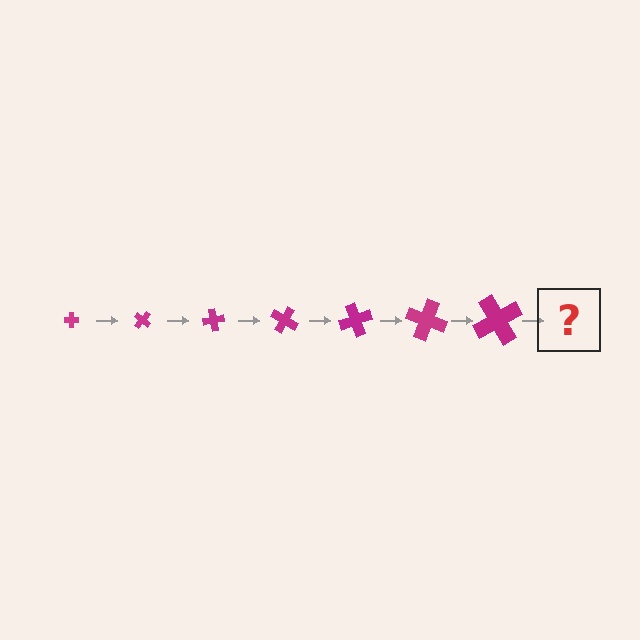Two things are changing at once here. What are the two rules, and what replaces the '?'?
The two rules are that the cross grows larger each step and it rotates 40 degrees each step. The '?' should be a cross, larger than the previous one and rotated 280 degrees from the start.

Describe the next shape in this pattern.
It should be a cross, larger than the previous one and rotated 280 degrees from the start.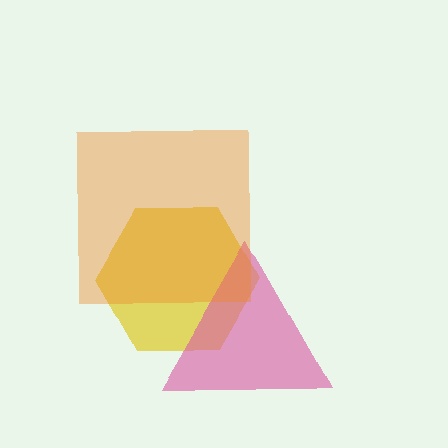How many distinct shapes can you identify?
There are 3 distinct shapes: a yellow hexagon, a pink triangle, an orange square.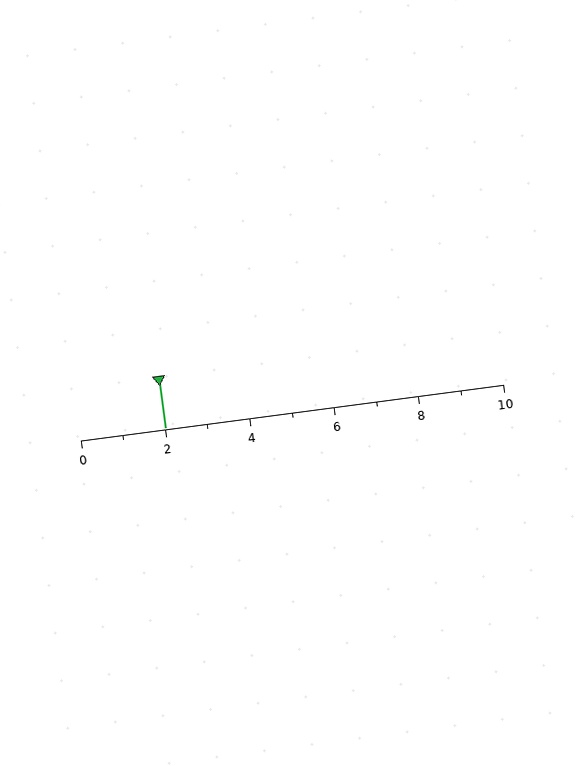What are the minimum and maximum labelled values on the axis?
The axis runs from 0 to 10.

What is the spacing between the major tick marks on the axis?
The major ticks are spaced 2 apart.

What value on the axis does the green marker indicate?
The marker indicates approximately 2.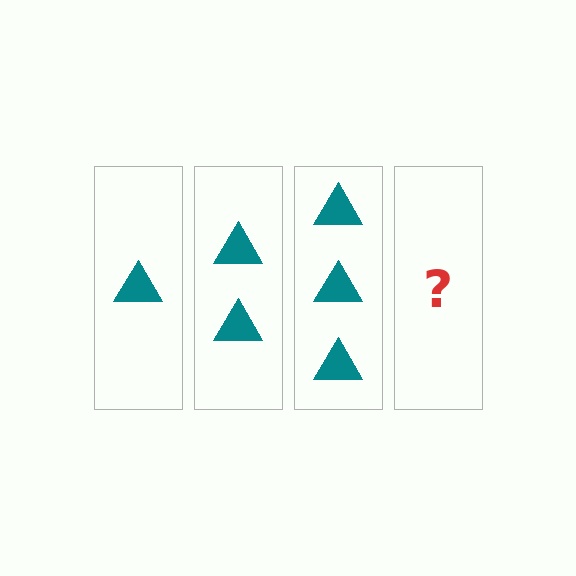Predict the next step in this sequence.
The next step is 4 triangles.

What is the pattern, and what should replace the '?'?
The pattern is that each step adds one more triangle. The '?' should be 4 triangles.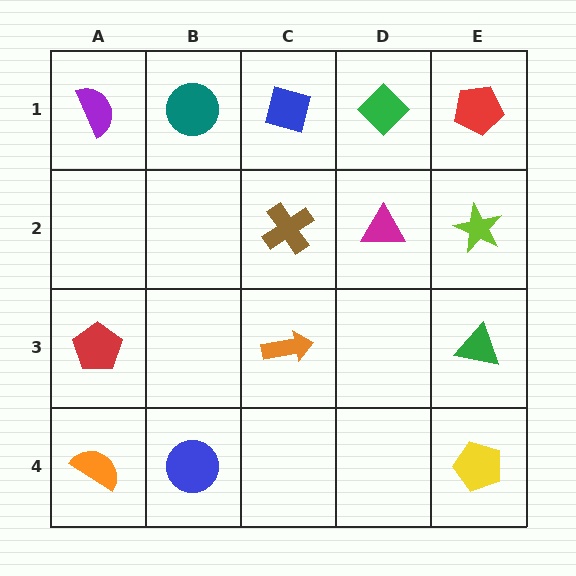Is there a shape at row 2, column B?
No, that cell is empty.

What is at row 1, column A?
A purple semicircle.